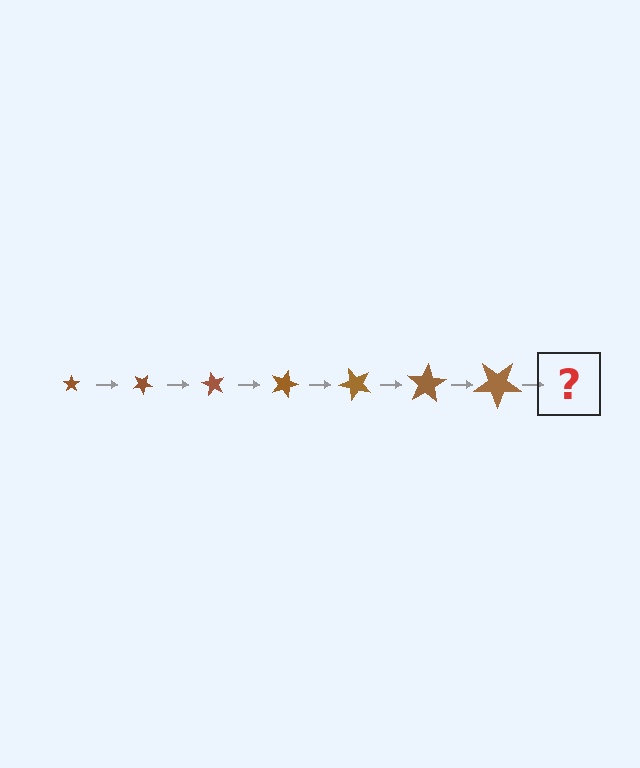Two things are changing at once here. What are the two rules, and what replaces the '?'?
The two rules are that the star grows larger each step and it rotates 30 degrees each step. The '?' should be a star, larger than the previous one and rotated 210 degrees from the start.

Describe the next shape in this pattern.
It should be a star, larger than the previous one and rotated 210 degrees from the start.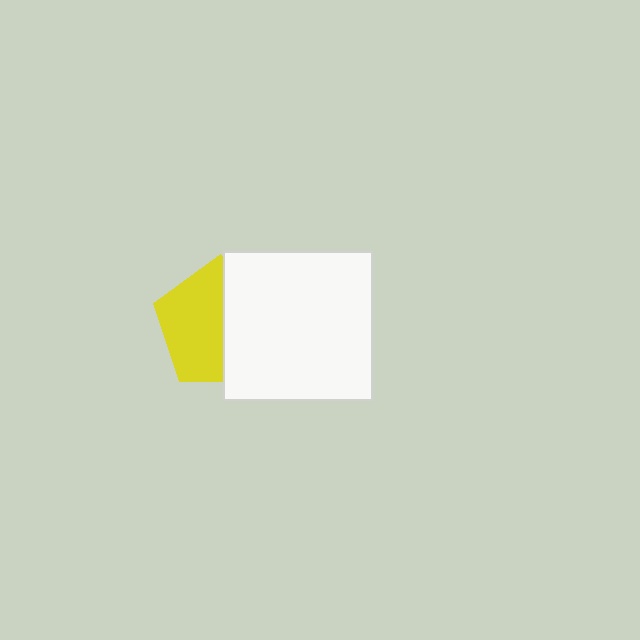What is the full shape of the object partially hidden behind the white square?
The partially hidden object is a yellow pentagon.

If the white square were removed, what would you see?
You would see the complete yellow pentagon.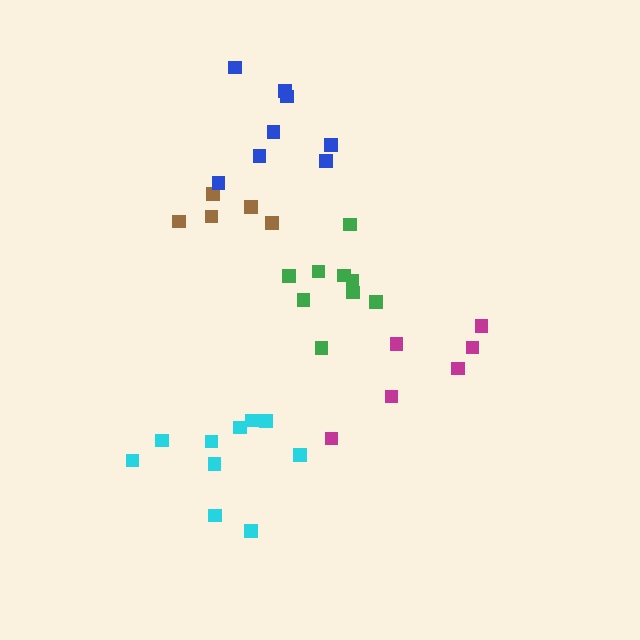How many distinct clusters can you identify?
There are 5 distinct clusters.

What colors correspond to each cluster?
The clusters are colored: cyan, green, magenta, brown, blue.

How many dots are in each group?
Group 1: 10 dots, Group 2: 9 dots, Group 3: 6 dots, Group 4: 5 dots, Group 5: 8 dots (38 total).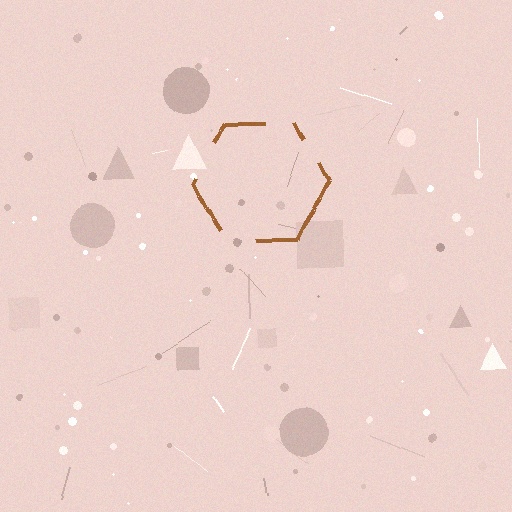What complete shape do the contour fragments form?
The contour fragments form a hexagon.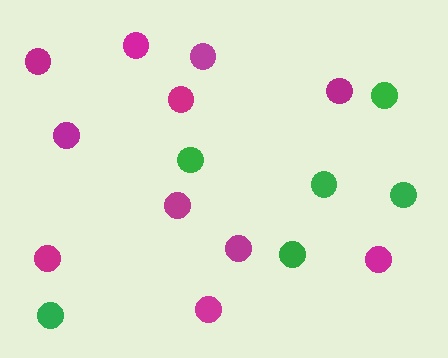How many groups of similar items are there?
There are 2 groups: one group of green circles (6) and one group of magenta circles (11).